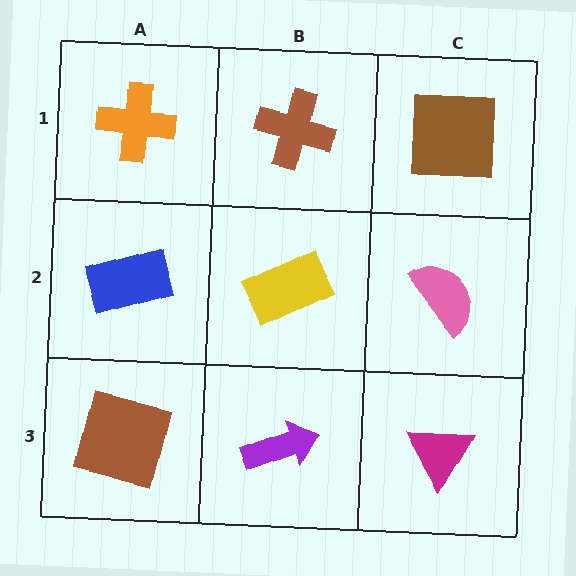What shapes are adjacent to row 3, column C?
A pink semicircle (row 2, column C), a purple arrow (row 3, column B).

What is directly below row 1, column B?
A yellow rectangle.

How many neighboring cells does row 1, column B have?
3.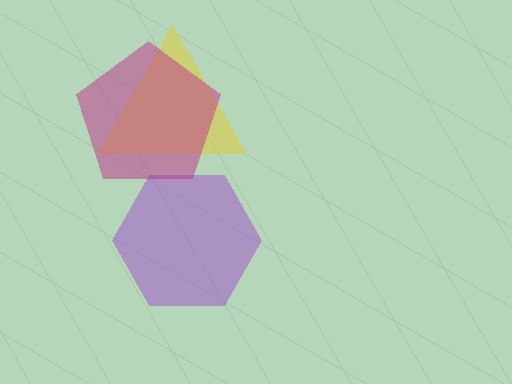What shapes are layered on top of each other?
The layered shapes are: a purple hexagon, a yellow triangle, a magenta pentagon.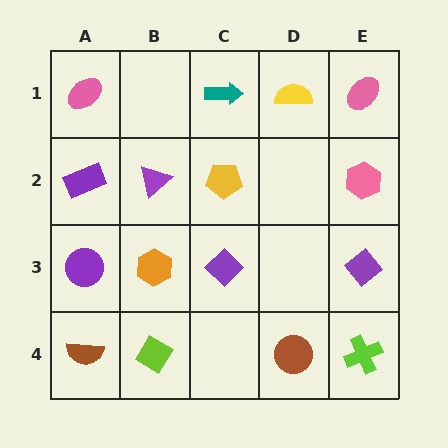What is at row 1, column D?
A yellow semicircle.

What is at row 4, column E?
A lime cross.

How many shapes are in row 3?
4 shapes.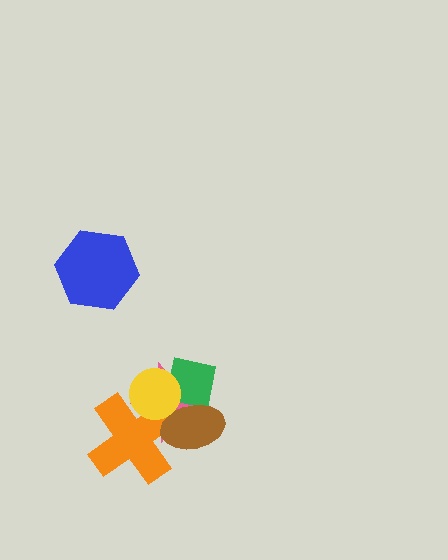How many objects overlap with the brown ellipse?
4 objects overlap with the brown ellipse.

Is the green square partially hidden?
Yes, it is partially covered by another shape.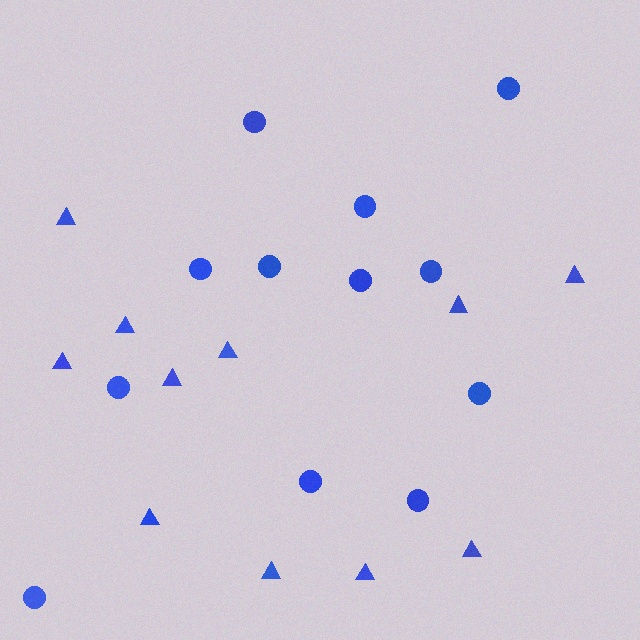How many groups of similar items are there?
There are 2 groups: one group of triangles (11) and one group of circles (12).